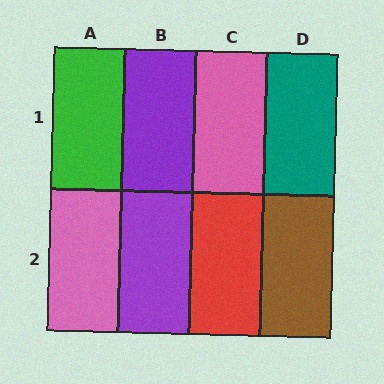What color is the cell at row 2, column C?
Red.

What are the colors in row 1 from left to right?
Green, purple, pink, teal.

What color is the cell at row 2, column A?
Pink.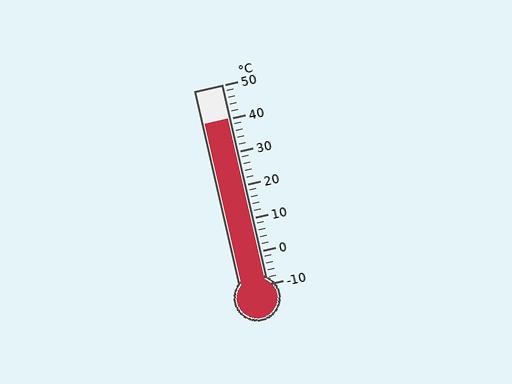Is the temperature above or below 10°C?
The temperature is above 10°C.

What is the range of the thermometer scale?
The thermometer scale ranges from -10°C to 50°C.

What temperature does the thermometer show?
The thermometer shows approximately 40°C.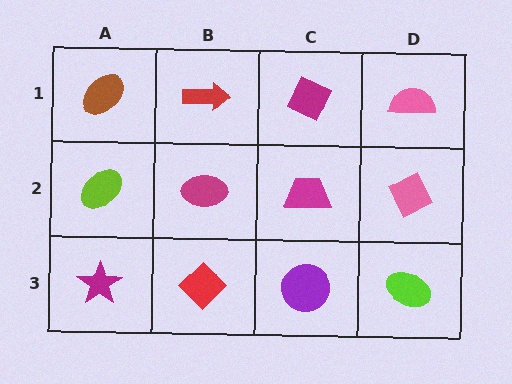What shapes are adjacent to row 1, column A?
A lime ellipse (row 2, column A), a red arrow (row 1, column B).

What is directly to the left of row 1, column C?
A red arrow.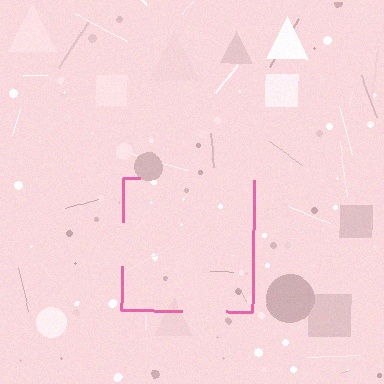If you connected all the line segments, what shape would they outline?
They would outline a square.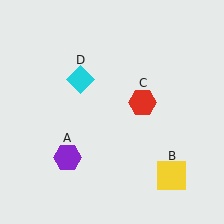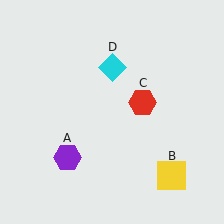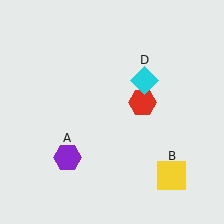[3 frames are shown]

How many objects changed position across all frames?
1 object changed position: cyan diamond (object D).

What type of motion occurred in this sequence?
The cyan diamond (object D) rotated clockwise around the center of the scene.